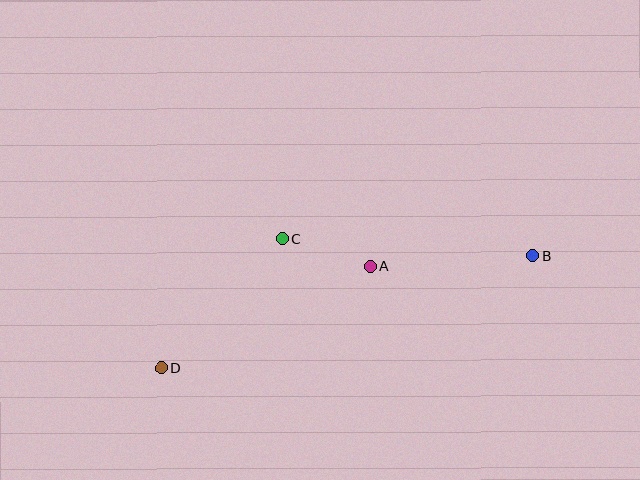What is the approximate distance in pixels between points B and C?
The distance between B and C is approximately 251 pixels.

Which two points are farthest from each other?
Points B and D are farthest from each other.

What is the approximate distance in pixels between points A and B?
The distance between A and B is approximately 163 pixels.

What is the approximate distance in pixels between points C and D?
The distance between C and D is approximately 177 pixels.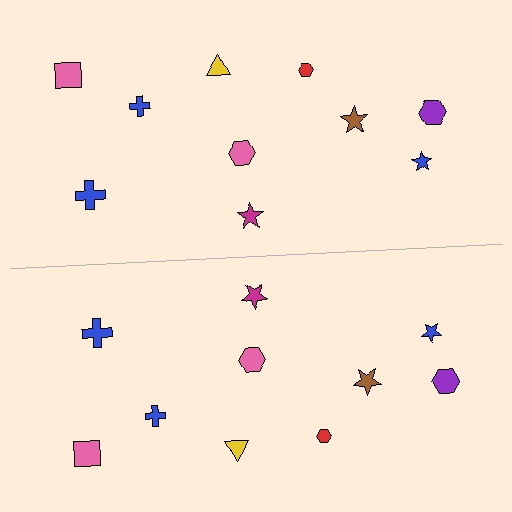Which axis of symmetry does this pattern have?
The pattern has a horizontal axis of symmetry running through the center of the image.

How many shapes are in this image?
There are 20 shapes in this image.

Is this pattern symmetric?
Yes, this pattern has bilateral (reflection) symmetry.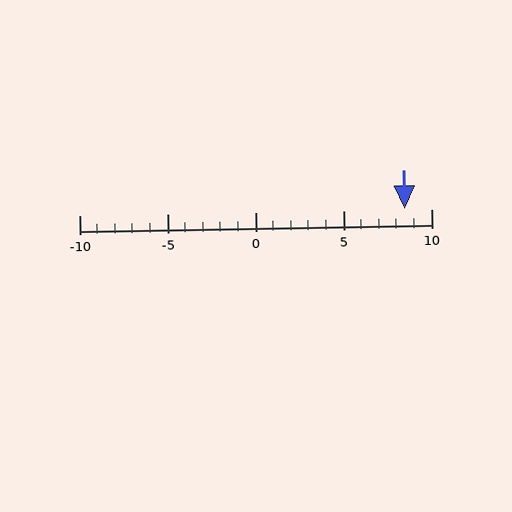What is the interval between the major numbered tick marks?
The major tick marks are spaced 5 units apart.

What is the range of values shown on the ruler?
The ruler shows values from -10 to 10.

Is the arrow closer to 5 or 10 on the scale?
The arrow is closer to 10.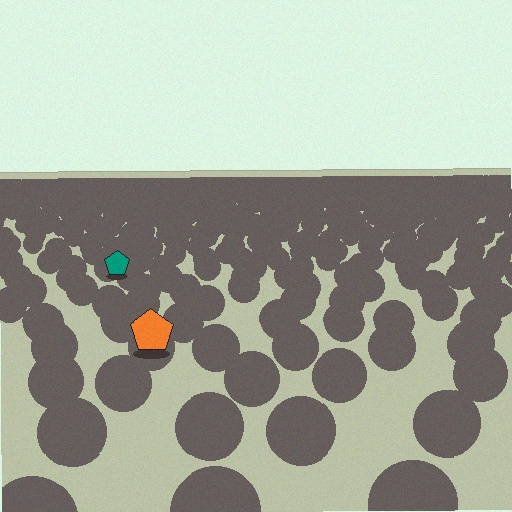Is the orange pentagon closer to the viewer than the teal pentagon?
Yes. The orange pentagon is closer — you can tell from the texture gradient: the ground texture is coarser near it.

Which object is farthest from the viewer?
The teal pentagon is farthest from the viewer. It appears smaller and the ground texture around it is denser.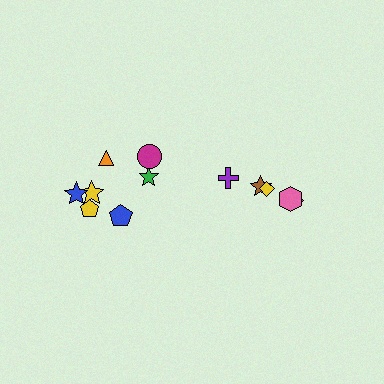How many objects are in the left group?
There are 7 objects.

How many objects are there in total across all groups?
There are 12 objects.